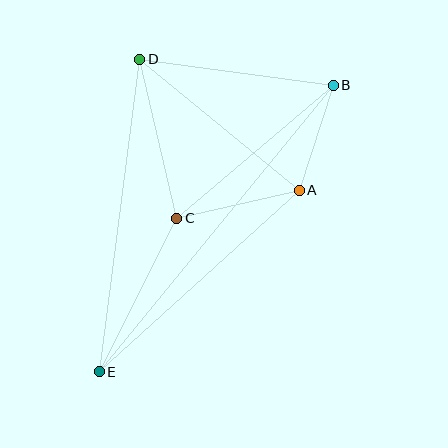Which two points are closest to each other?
Points A and B are closest to each other.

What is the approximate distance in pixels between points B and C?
The distance between B and C is approximately 206 pixels.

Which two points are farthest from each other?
Points B and E are farthest from each other.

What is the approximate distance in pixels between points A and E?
The distance between A and E is approximately 270 pixels.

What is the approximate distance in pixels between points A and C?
The distance between A and C is approximately 126 pixels.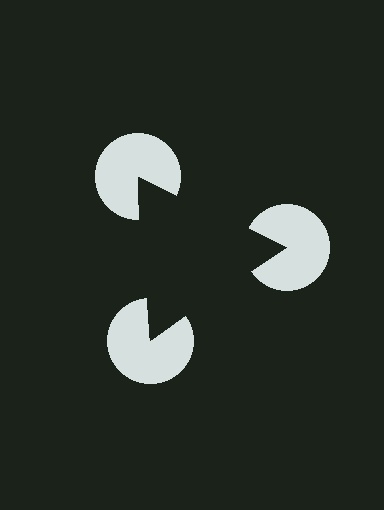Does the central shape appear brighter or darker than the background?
It typically appears slightly darker than the background, even though no actual brightness change is drawn.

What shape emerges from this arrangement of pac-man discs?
An illusory triangle — its edges are inferred from the aligned wedge cuts in the pac-man discs, not physically drawn.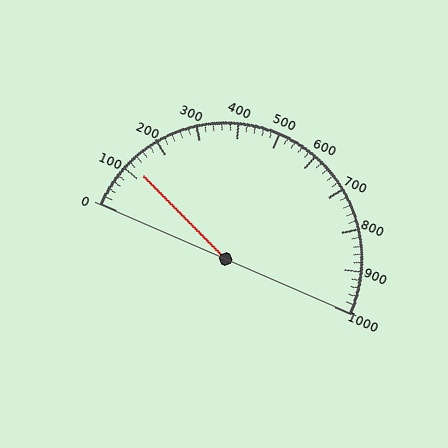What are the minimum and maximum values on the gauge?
The gauge ranges from 0 to 1000.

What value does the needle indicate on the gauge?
The needle indicates approximately 120.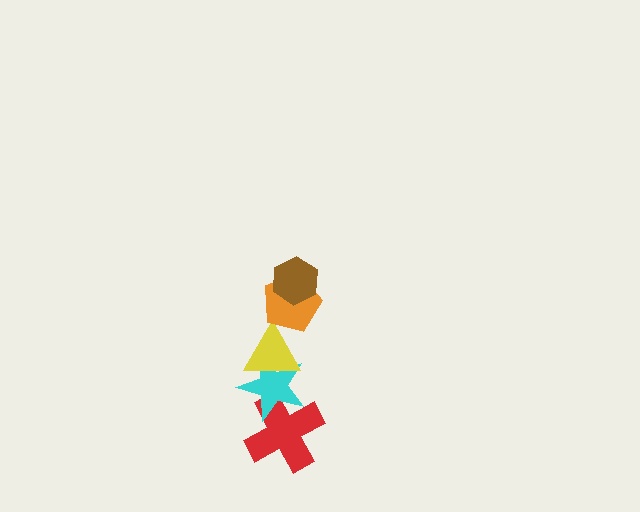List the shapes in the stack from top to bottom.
From top to bottom: the brown hexagon, the orange pentagon, the yellow triangle, the cyan star, the red cross.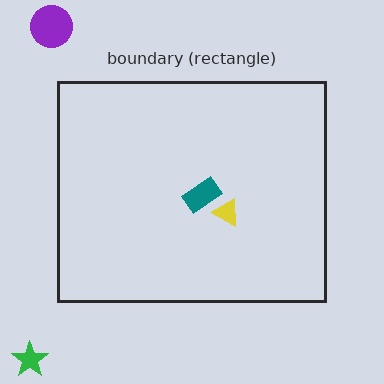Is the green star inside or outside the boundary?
Outside.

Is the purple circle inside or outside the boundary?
Outside.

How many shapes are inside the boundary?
2 inside, 2 outside.